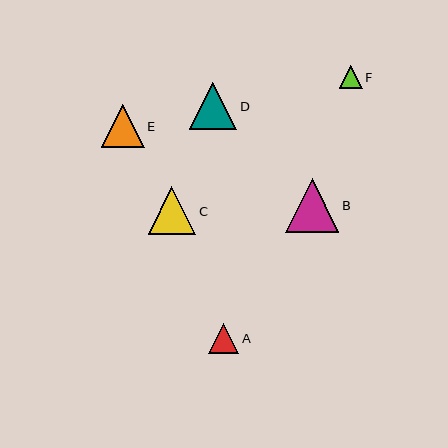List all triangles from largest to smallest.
From largest to smallest: B, C, D, E, A, F.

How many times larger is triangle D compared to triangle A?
Triangle D is approximately 1.6 times the size of triangle A.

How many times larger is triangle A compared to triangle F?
Triangle A is approximately 1.3 times the size of triangle F.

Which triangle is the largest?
Triangle B is the largest with a size of approximately 53 pixels.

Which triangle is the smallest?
Triangle F is the smallest with a size of approximately 23 pixels.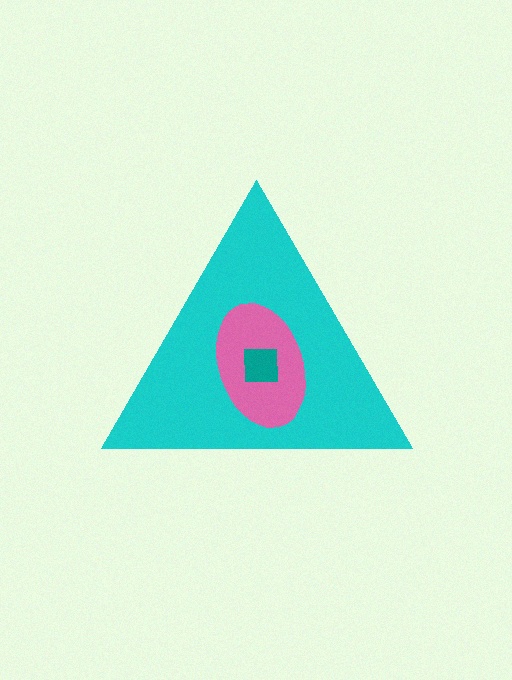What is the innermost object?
The teal square.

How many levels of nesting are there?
3.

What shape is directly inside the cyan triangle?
The pink ellipse.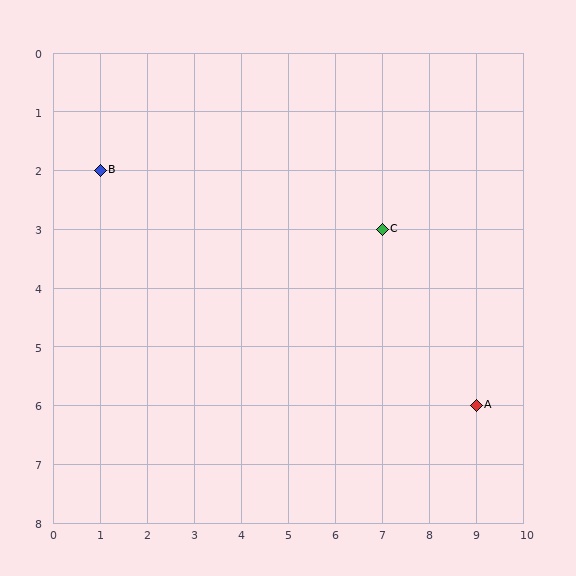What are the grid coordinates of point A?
Point A is at grid coordinates (9, 6).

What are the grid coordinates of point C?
Point C is at grid coordinates (7, 3).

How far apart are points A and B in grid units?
Points A and B are 8 columns and 4 rows apart (about 8.9 grid units diagonally).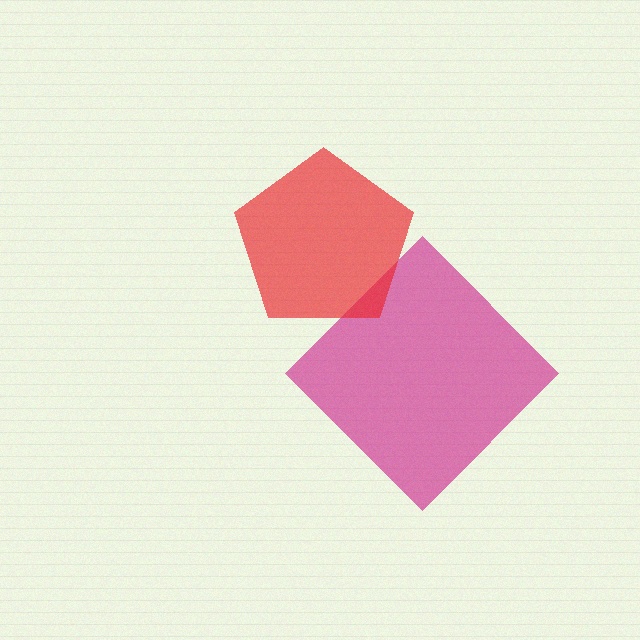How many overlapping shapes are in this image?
There are 2 overlapping shapes in the image.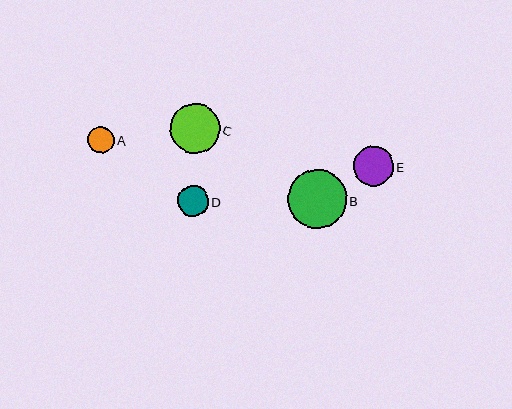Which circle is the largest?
Circle B is the largest with a size of approximately 58 pixels.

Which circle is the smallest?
Circle A is the smallest with a size of approximately 26 pixels.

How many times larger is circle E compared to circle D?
Circle E is approximately 1.3 times the size of circle D.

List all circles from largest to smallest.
From largest to smallest: B, C, E, D, A.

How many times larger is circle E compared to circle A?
Circle E is approximately 1.5 times the size of circle A.